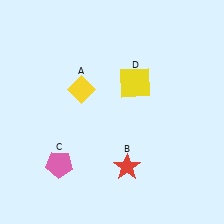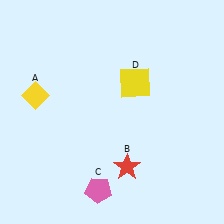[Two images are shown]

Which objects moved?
The objects that moved are: the yellow diamond (A), the pink pentagon (C).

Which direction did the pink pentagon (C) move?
The pink pentagon (C) moved right.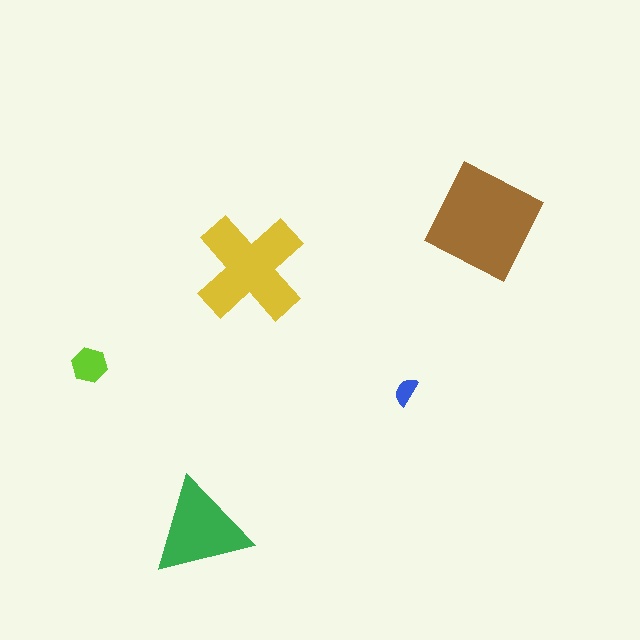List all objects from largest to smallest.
The brown diamond, the yellow cross, the green triangle, the lime hexagon, the blue semicircle.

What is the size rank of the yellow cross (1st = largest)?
2nd.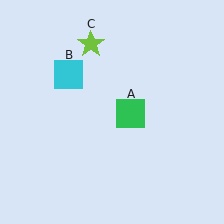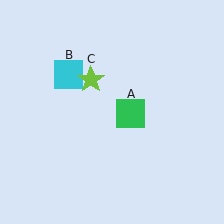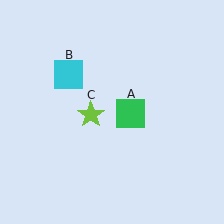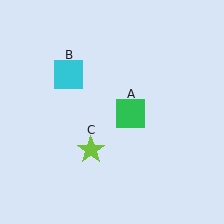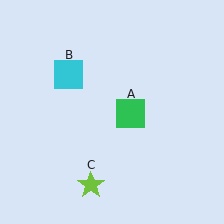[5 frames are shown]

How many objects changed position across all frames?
1 object changed position: lime star (object C).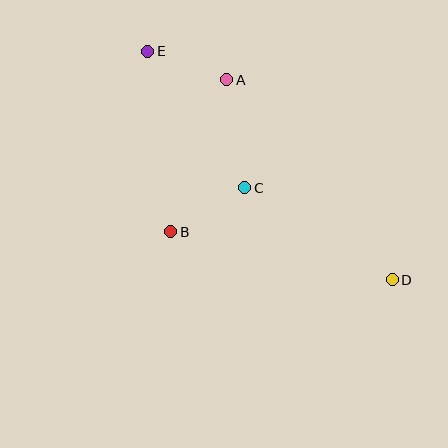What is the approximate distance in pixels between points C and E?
The distance between C and E is approximately 167 pixels.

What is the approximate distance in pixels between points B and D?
The distance between B and D is approximately 226 pixels.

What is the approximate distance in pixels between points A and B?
The distance between A and B is approximately 162 pixels.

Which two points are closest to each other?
Points A and E are closest to each other.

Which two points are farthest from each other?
Points D and E are farthest from each other.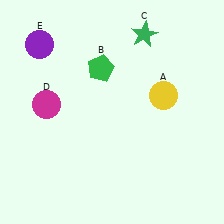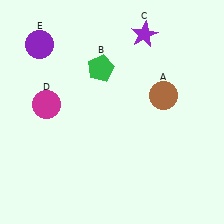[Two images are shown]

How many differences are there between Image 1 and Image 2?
There are 2 differences between the two images.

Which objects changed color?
A changed from yellow to brown. C changed from green to purple.